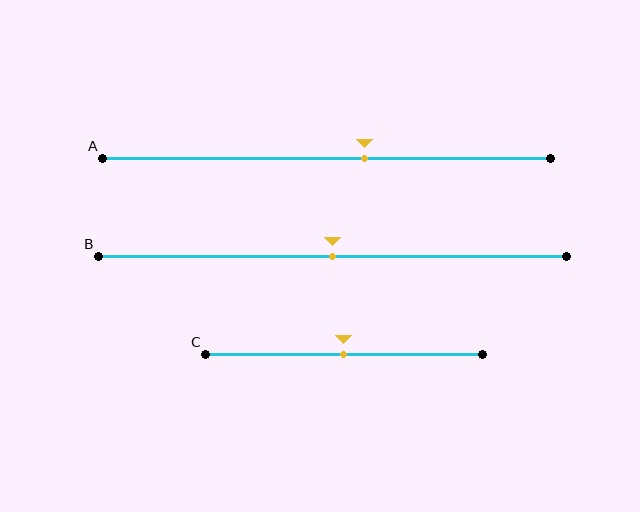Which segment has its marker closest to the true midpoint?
Segment B has its marker closest to the true midpoint.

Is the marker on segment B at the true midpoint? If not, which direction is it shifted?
Yes, the marker on segment B is at the true midpoint.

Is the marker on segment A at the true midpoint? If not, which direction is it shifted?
No, the marker on segment A is shifted to the right by about 9% of the segment length.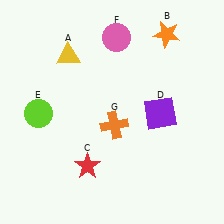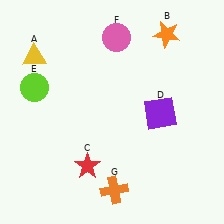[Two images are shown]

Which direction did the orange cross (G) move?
The orange cross (G) moved down.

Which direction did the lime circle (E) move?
The lime circle (E) moved up.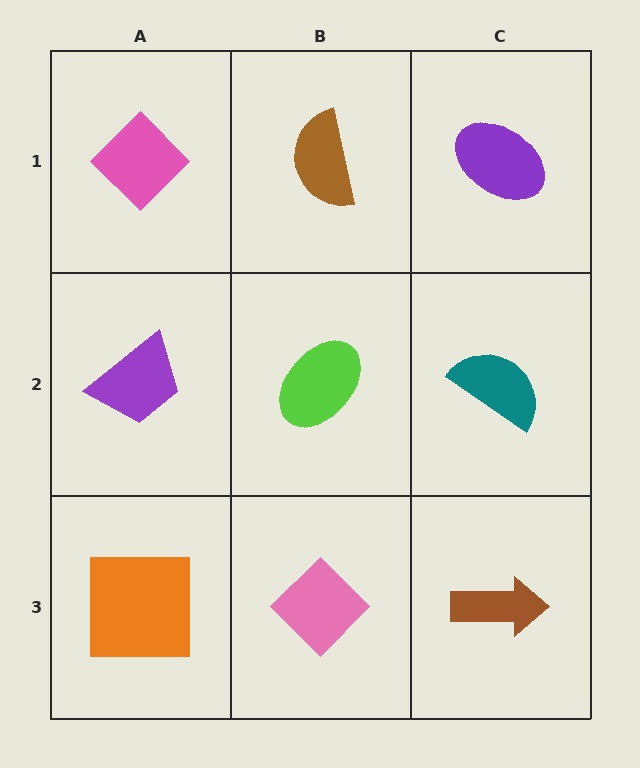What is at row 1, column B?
A brown semicircle.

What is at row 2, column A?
A purple trapezoid.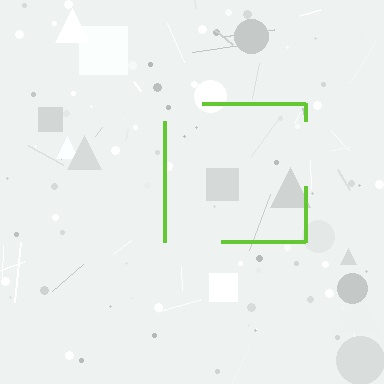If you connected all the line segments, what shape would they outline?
They would outline a square.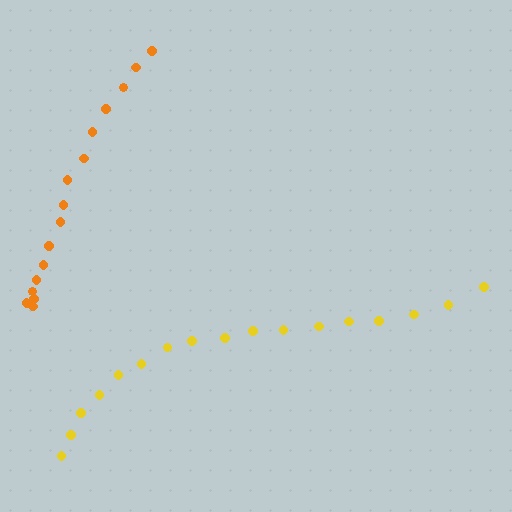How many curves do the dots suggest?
There are 2 distinct paths.